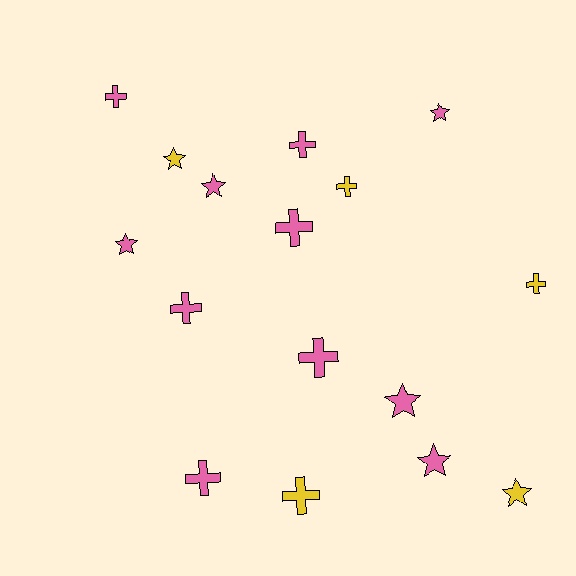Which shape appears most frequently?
Cross, with 9 objects.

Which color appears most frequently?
Pink, with 11 objects.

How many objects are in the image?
There are 16 objects.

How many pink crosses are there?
There are 6 pink crosses.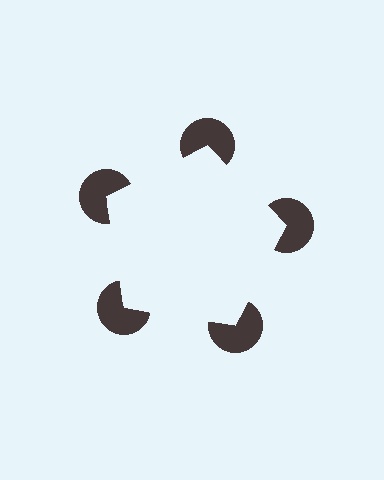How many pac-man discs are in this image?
There are 5 — one at each vertex of the illusory pentagon.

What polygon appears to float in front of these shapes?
An illusory pentagon — its edges are inferred from the aligned wedge cuts in the pac-man discs, not physically drawn.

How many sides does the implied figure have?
5 sides.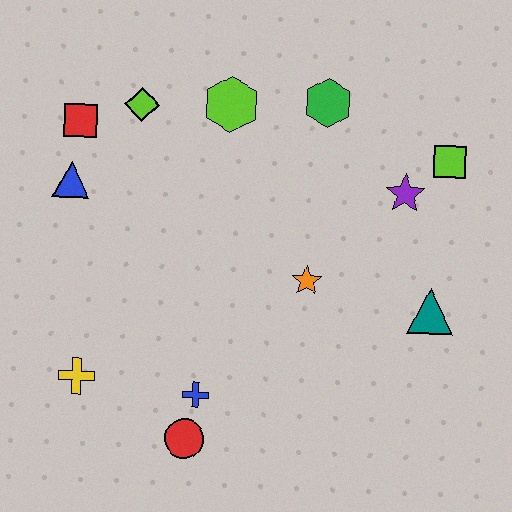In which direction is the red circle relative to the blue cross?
The red circle is below the blue cross.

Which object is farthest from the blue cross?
The lime square is farthest from the blue cross.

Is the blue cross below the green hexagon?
Yes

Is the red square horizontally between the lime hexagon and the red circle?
No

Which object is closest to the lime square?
The purple star is closest to the lime square.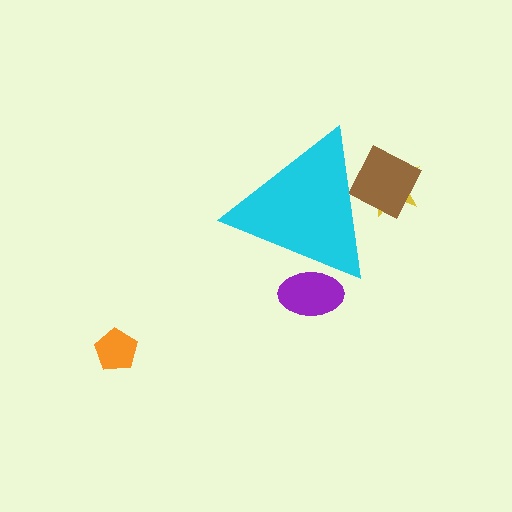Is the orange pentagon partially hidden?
No, the orange pentagon is fully visible.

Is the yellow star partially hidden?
Yes, the yellow star is partially hidden behind the cyan triangle.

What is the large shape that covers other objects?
A cyan triangle.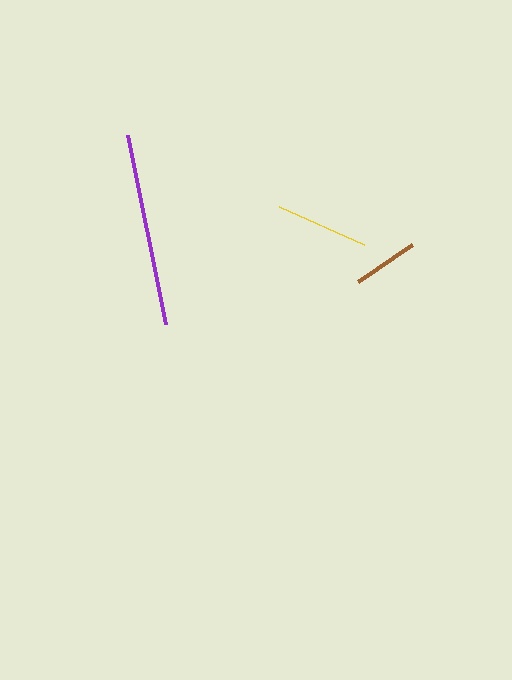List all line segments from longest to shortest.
From longest to shortest: purple, yellow, brown.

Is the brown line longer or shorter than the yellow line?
The yellow line is longer than the brown line.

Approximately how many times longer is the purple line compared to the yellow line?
The purple line is approximately 2.1 times the length of the yellow line.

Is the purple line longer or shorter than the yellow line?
The purple line is longer than the yellow line.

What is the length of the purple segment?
The purple segment is approximately 193 pixels long.